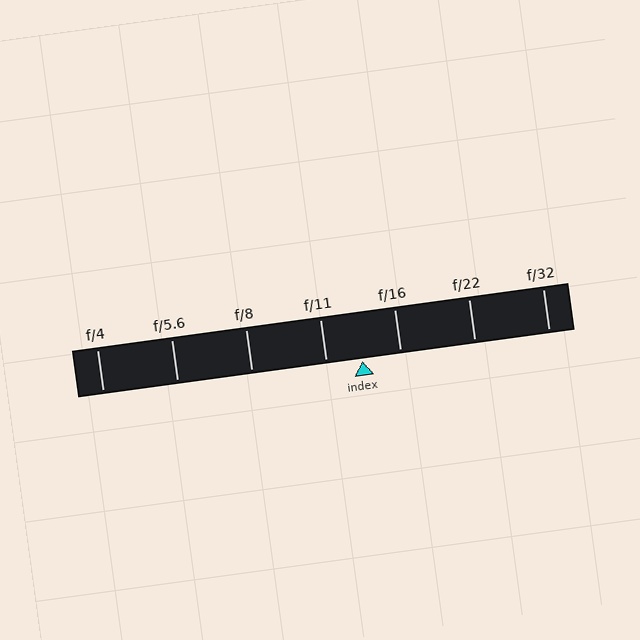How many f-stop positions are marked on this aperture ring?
There are 7 f-stop positions marked.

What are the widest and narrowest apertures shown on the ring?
The widest aperture shown is f/4 and the narrowest is f/32.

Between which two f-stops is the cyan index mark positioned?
The index mark is between f/11 and f/16.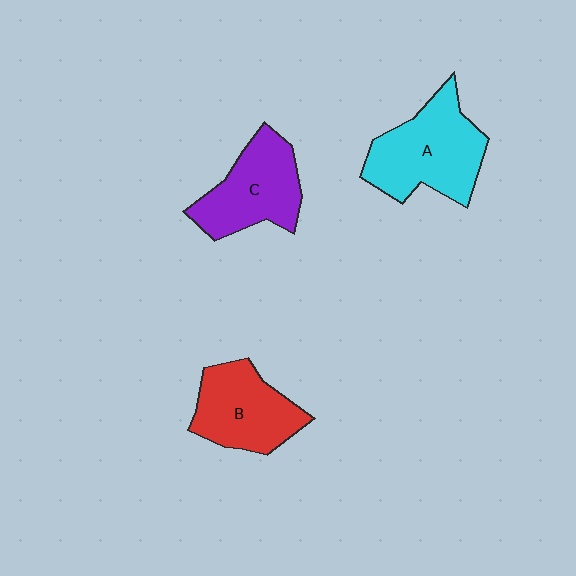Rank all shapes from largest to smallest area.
From largest to smallest: A (cyan), C (purple), B (red).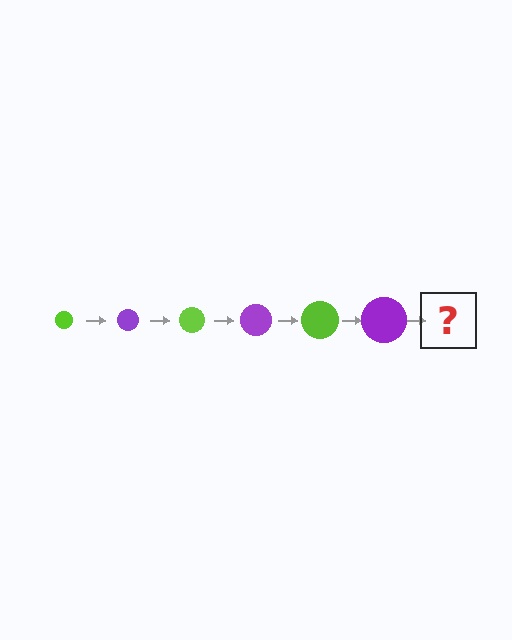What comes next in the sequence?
The next element should be a lime circle, larger than the previous one.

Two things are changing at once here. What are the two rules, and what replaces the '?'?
The two rules are that the circle grows larger each step and the color cycles through lime and purple. The '?' should be a lime circle, larger than the previous one.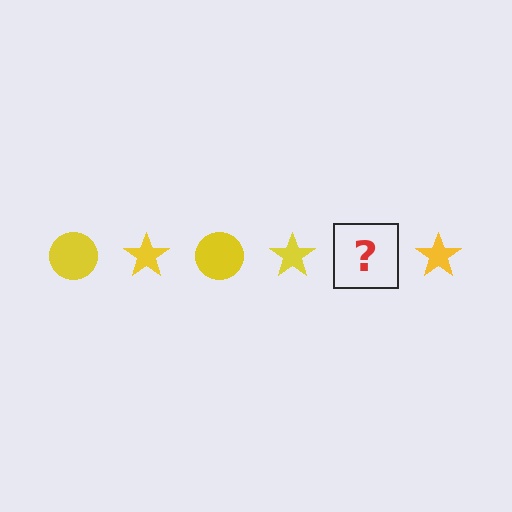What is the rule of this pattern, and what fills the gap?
The rule is that the pattern cycles through circle, star shapes in yellow. The gap should be filled with a yellow circle.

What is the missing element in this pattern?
The missing element is a yellow circle.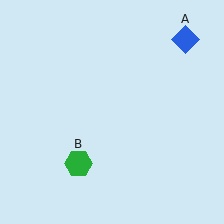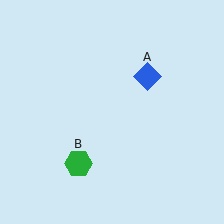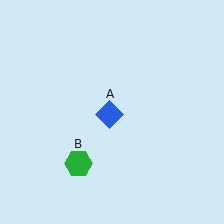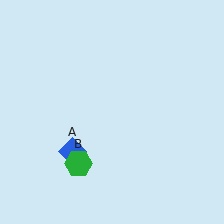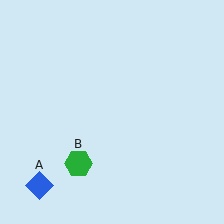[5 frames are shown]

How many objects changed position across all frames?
1 object changed position: blue diamond (object A).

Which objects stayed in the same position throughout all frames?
Green hexagon (object B) remained stationary.